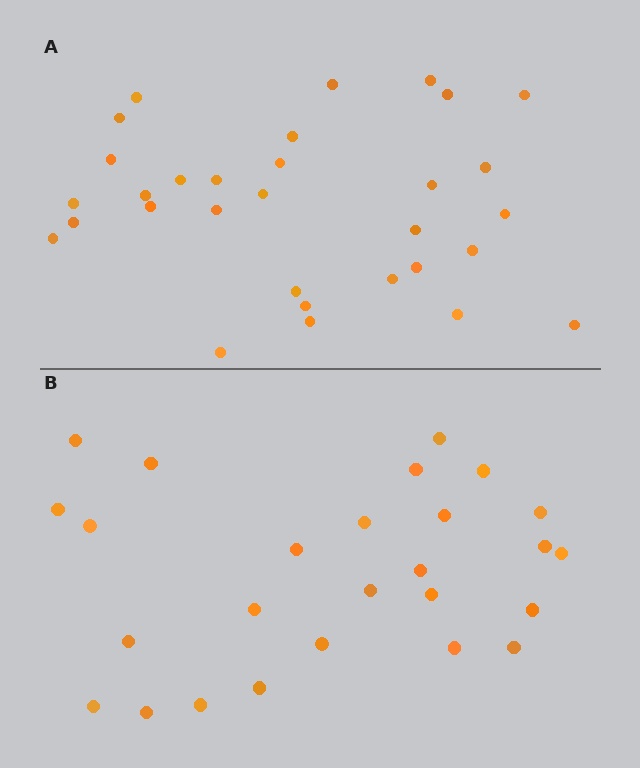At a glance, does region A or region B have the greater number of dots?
Region A (the top region) has more dots.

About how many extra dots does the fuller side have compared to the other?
Region A has about 5 more dots than region B.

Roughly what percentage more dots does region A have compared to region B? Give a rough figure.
About 20% more.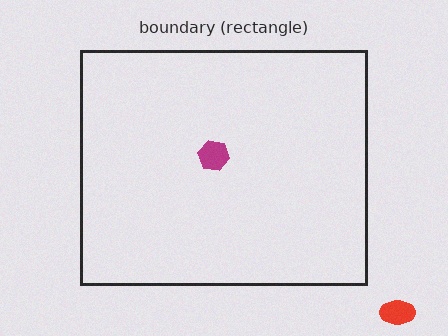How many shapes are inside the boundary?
1 inside, 1 outside.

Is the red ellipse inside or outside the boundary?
Outside.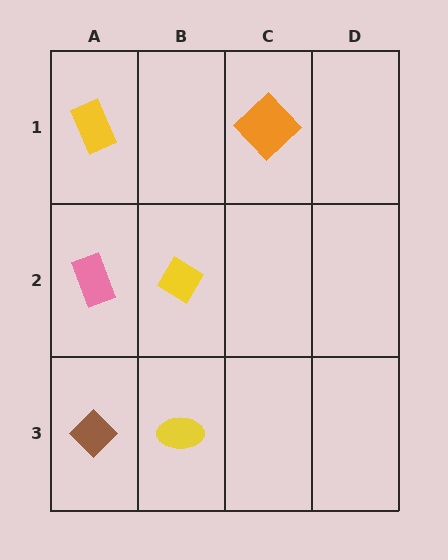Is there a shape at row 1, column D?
No, that cell is empty.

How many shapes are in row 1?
2 shapes.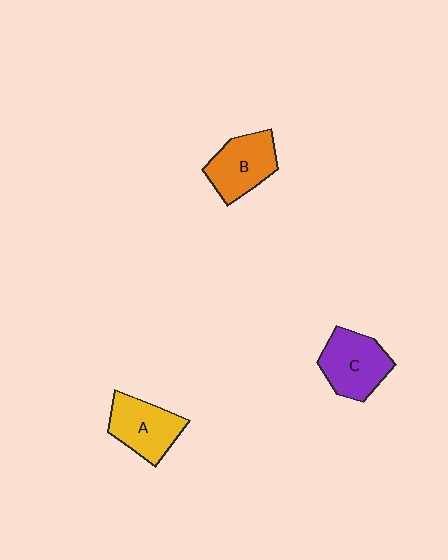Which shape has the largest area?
Shape C (purple).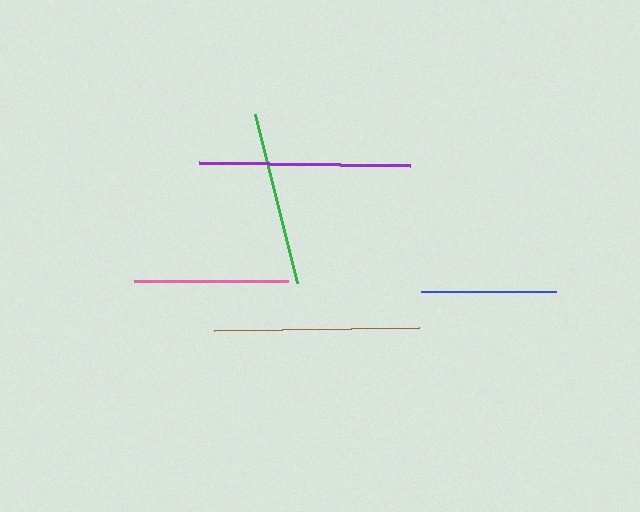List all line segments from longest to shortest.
From longest to shortest: purple, brown, green, pink, blue.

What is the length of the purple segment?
The purple segment is approximately 211 pixels long.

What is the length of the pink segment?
The pink segment is approximately 153 pixels long.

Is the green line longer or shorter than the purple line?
The purple line is longer than the green line.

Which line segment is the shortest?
The blue line is the shortest at approximately 135 pixels.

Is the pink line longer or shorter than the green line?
The green line is longer than the pink line.